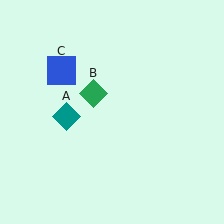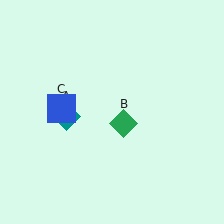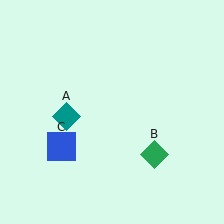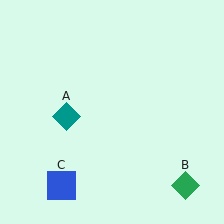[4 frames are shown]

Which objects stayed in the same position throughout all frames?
Teal diamond (object A) remained stationary.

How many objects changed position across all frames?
2 objects changed position: green diamond (object B), blue square (object C).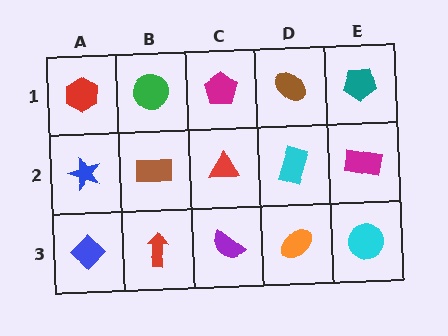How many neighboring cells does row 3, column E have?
2.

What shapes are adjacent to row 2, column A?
A red hexagon (row 1, column A), a blue diamond (row 3, column A), a brown rectangle (row 2, column B).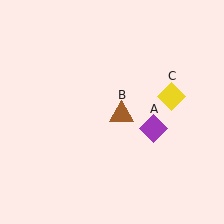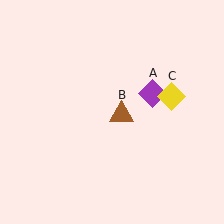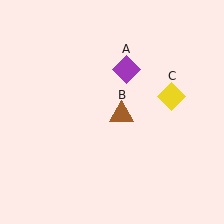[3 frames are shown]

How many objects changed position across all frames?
1 object changed position: purple diamond (object A).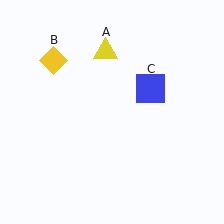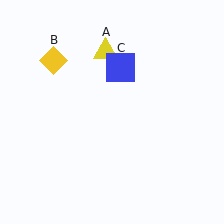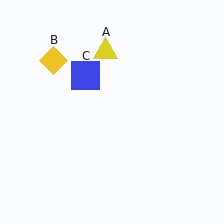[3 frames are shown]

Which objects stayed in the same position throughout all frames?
Yellow triangle (object A) and yellow diamond (object B) remained stationary.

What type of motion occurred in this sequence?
The blue square (object C) rotated counterclockwise around the center of the scene.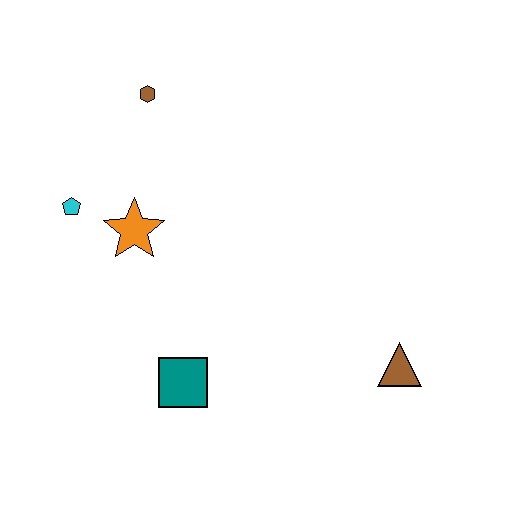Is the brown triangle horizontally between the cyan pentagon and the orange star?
No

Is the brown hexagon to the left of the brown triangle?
Yes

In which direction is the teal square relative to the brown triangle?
The teal square is to the left of the brown triangle.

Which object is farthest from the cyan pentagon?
The brown triangle is farthest from the cyan pentagon.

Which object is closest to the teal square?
The orange star is closest to the teal square.